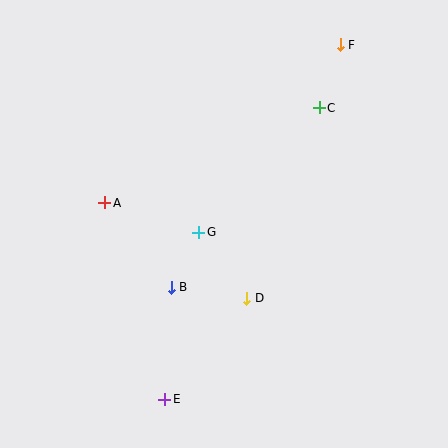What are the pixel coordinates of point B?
Point B is at (171, 287).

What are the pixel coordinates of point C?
Point C is at (319, 108).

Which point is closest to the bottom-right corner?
Point D is closest to the bottom-right corner.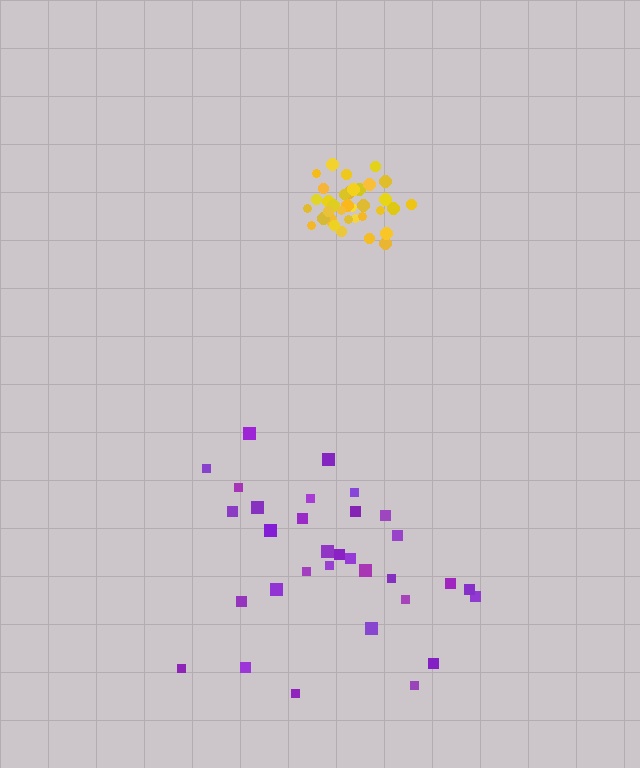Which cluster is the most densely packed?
Yellow.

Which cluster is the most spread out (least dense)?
Purple.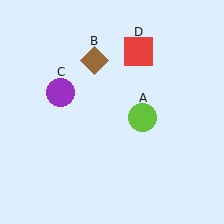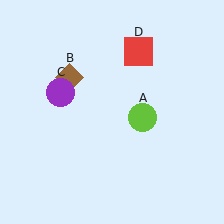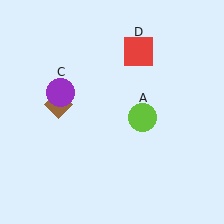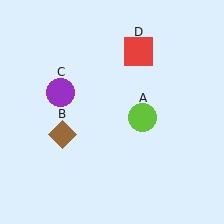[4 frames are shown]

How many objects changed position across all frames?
1 object changed position: brown diamond (object B).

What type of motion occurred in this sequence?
The brown diamond (object B) rotated counterclockwise around the center of the scene.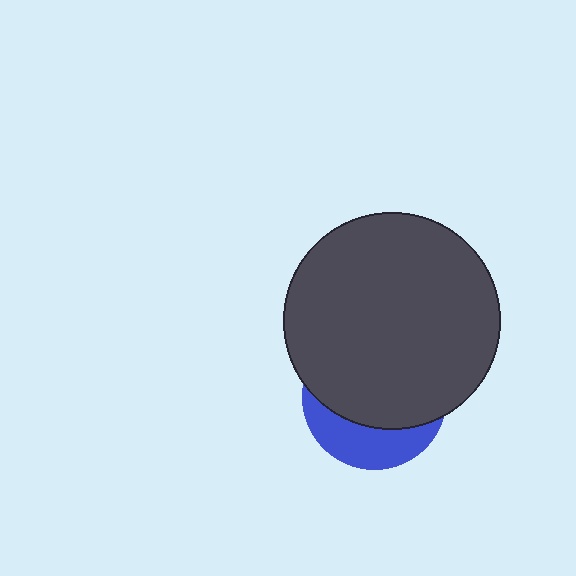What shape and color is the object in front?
The object in front is a dark gray circle.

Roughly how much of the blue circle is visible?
A small part of it is visible (roughly 31%).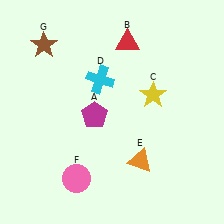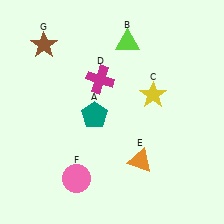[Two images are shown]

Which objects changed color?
A changed from magenta to teal. B changed from red to lime. D changed from cyan to magenta.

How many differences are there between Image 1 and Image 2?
There are 3 differences between the two images.